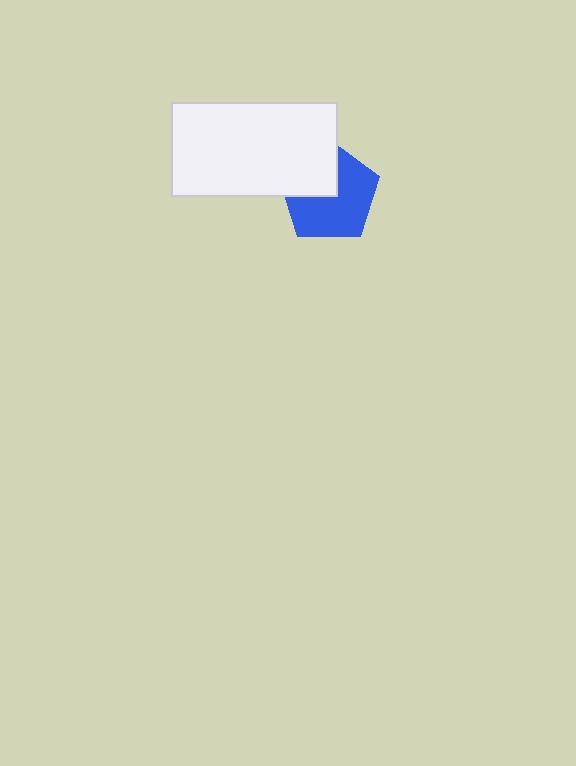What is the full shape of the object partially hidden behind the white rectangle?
The partially hidden object is a blue pentagon.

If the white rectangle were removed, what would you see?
You would see the complete blue pentagon.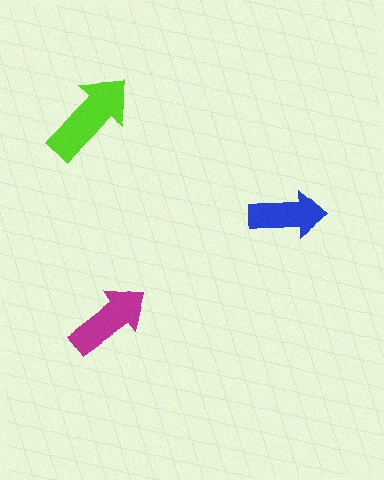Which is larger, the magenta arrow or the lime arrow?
The lime one.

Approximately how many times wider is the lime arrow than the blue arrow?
About 1.5 times wider.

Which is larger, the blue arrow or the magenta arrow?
The magenta one.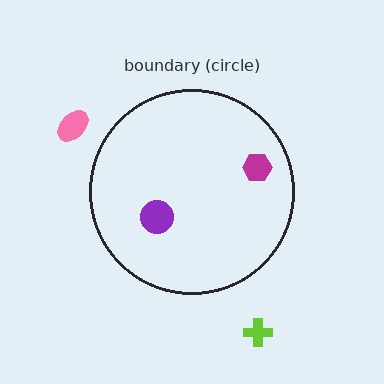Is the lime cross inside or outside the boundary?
Outside.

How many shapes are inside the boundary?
2 inside, 2 outside.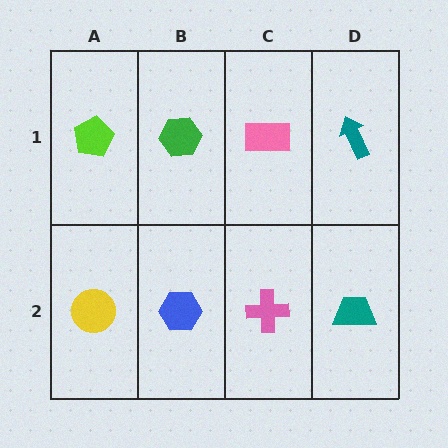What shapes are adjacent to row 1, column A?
A yellow circle (row 2, column A), a green hexagon (row 1, column B).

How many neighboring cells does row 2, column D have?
2.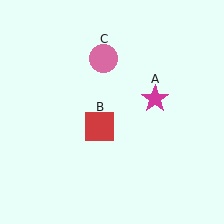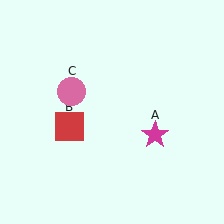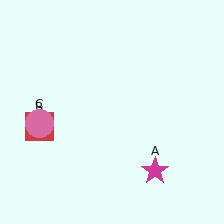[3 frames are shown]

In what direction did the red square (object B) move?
The red square (object B) moved left.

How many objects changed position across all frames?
3 objects changed position: magenta star (object A), red square (object B), pink circle (object C).